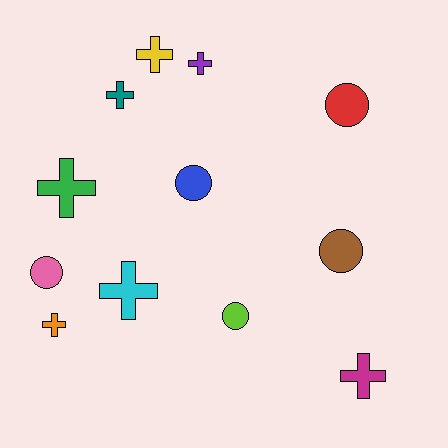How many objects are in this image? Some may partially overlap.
There are 12 objects.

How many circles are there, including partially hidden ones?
There are 5 circles.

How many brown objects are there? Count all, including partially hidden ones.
There is 1 brown object.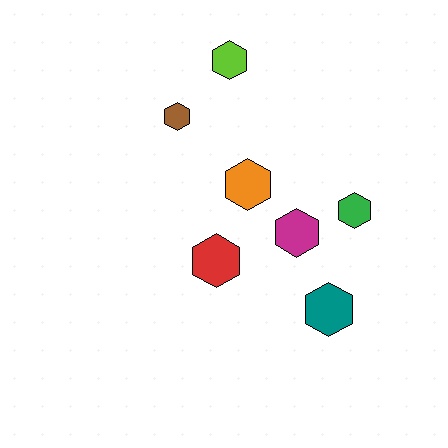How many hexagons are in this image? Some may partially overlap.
There are 7 hexagons.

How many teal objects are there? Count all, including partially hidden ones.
There is 1 teal object.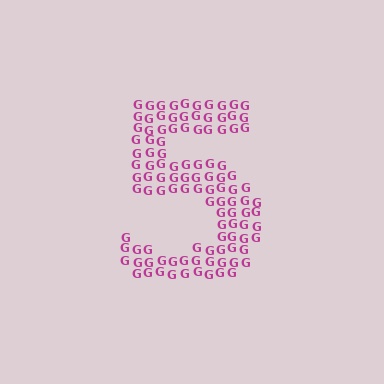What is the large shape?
The large shape is the digit 5.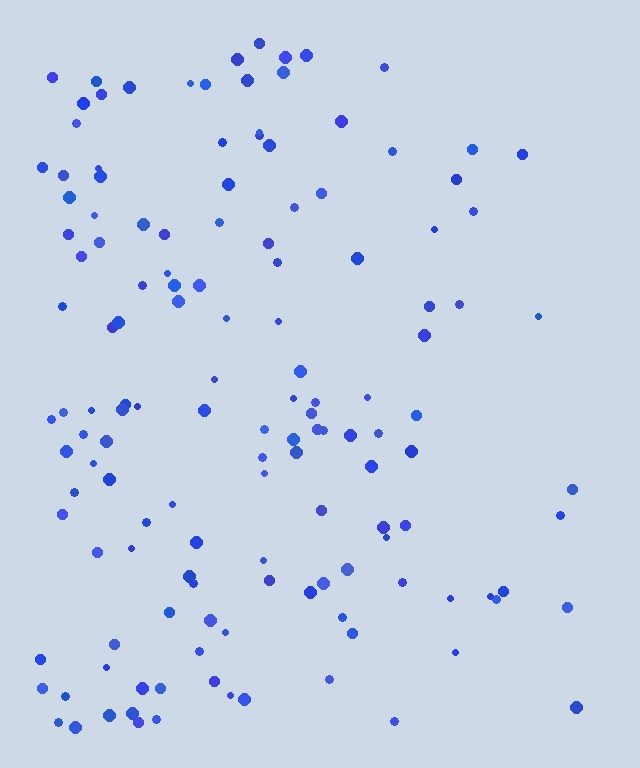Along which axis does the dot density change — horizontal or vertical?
Horizontal.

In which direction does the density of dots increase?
From right to left, with the left side densest.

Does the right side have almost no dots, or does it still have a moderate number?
Still a moderate number, just noticeably fewer than the left.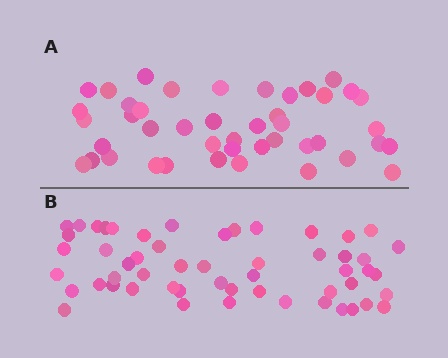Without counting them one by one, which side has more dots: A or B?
Region B (the bottom region) has more dots.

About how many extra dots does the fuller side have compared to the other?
Region B has roughly 10 or so more dots than region A.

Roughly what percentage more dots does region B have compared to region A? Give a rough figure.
About 25% more.